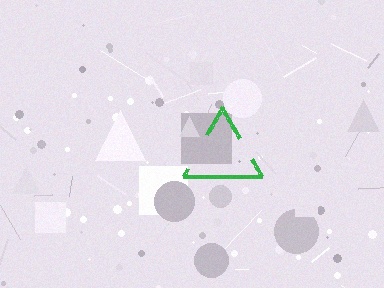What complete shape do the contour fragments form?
The contour fragments form a triangle.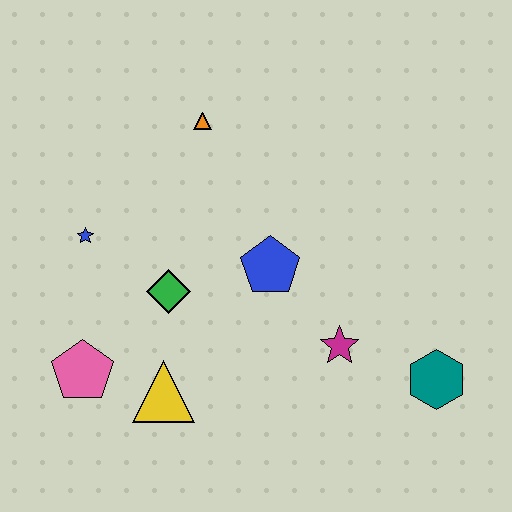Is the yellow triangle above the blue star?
No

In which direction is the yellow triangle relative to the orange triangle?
The yellow triangle is below the orange triangle.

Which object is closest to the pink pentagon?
The yellow triangle is closest to the pink pentagon.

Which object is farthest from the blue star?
The teal hexagon is farthest from the blue star.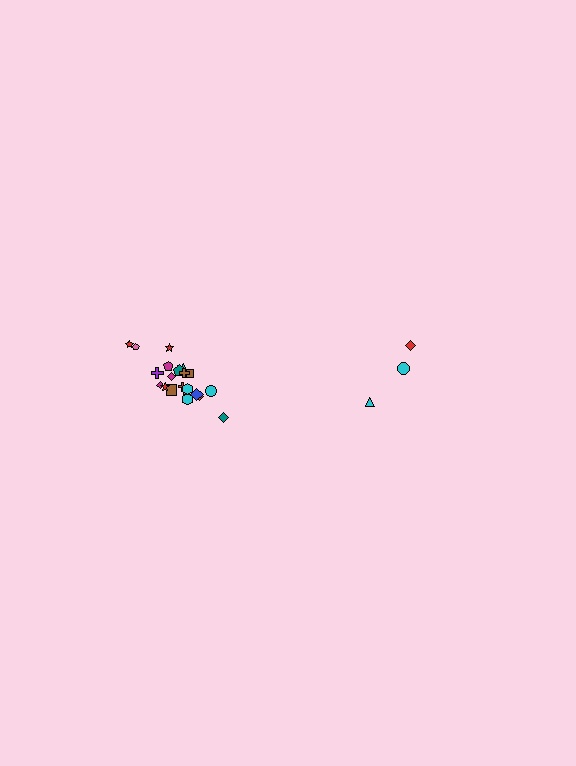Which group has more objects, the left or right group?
The left group.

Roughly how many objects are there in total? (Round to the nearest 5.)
Roughly 25 objects in total.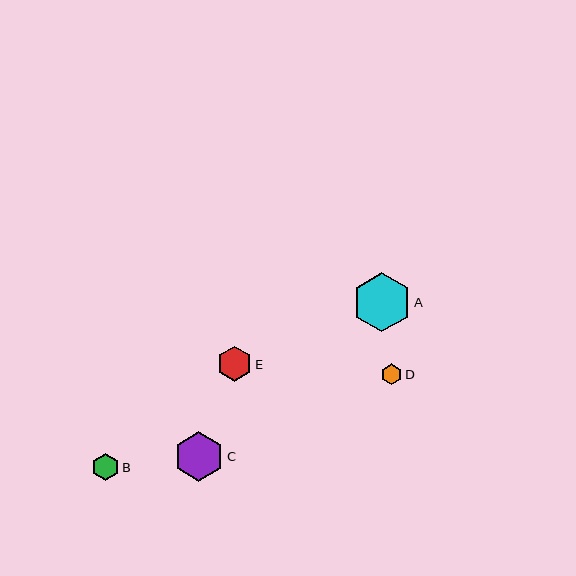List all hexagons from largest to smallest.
From largest to smallest: A, C, E, B, D.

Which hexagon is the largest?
Hexagon A is the largest with a size of approximately 59 pixels.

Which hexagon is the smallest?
Hexagon D is the smallest with a size of approximately 21 pixels.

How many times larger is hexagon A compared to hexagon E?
Hexagon A is approximately 1.7 times the size of hexagon E.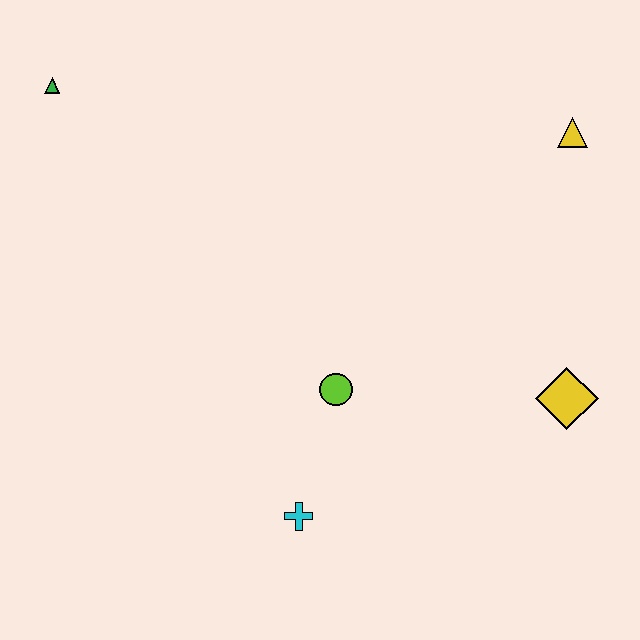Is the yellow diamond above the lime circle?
No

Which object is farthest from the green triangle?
The yellow diamond is farthest from the green triangle.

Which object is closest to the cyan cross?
The lime circle is closest to the cyan cross.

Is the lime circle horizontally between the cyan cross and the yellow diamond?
Yes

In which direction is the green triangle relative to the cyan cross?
The green triangle is above the cyan cross.